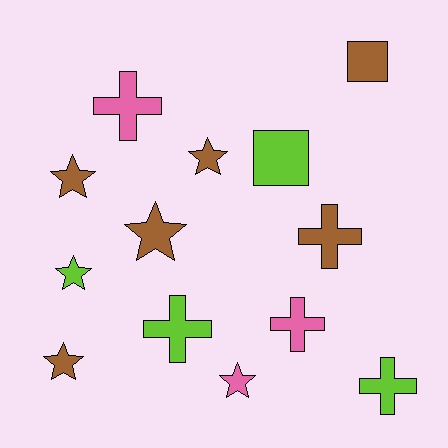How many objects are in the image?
There are 13 objects.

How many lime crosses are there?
There are 2 lime crosses.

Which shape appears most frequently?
Star, with 6 objects.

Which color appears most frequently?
Brown, with 6 objects.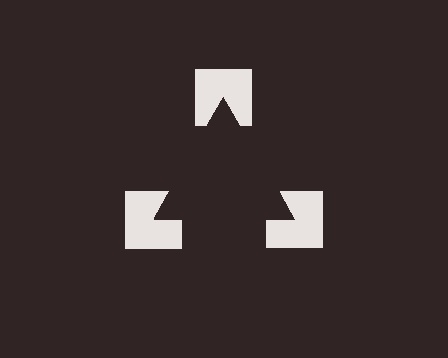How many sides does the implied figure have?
3 sides.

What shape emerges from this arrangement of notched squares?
An illusory triangle — its edges are inferred from the aligned wedge cuts in the notched squares, not physically drawn.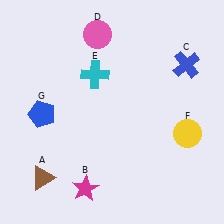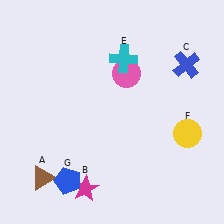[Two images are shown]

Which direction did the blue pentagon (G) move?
The blue pentagon (G) moved down.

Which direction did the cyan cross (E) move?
The cyan cross (E) moved right.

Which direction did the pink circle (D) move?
The pink circle (D) moved down.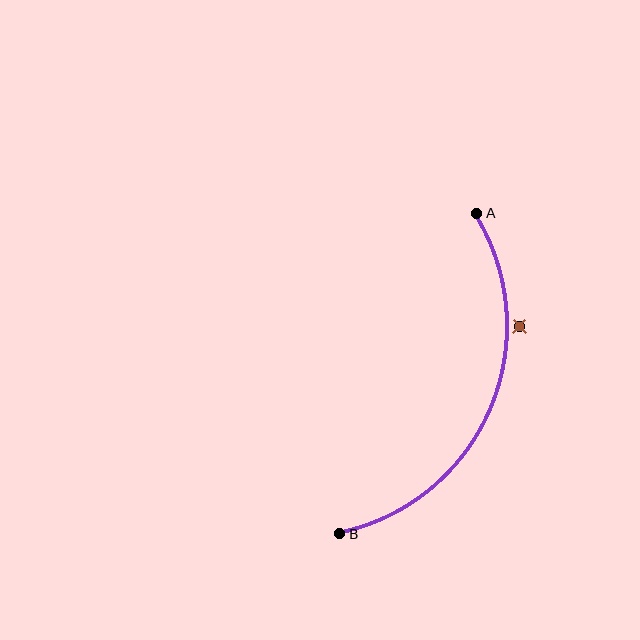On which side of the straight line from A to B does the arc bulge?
The arc bulges to the right of the straight line connecting A and B.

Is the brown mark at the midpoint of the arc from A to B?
No — the brown mark does not lie on the arc at all. It sits slightly outside the curve.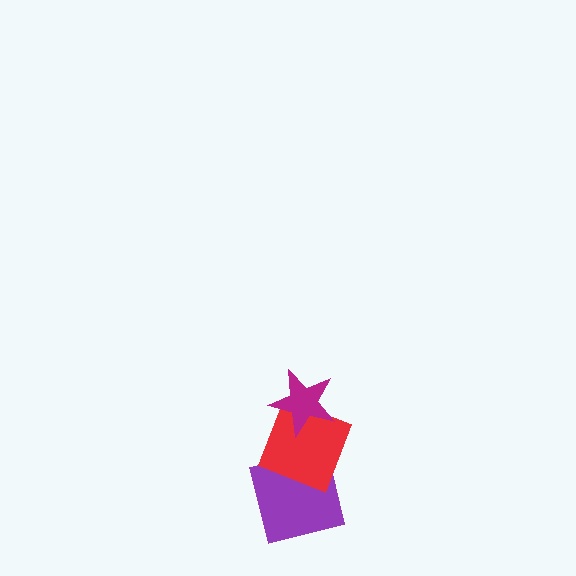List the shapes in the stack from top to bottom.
From top to bottom: the magenta star, the red square, the purple square.